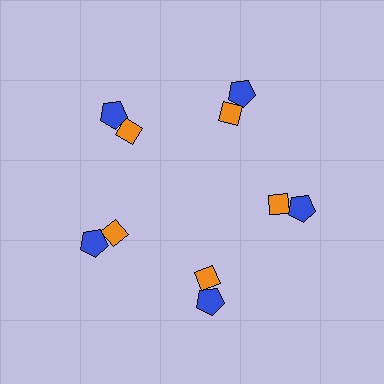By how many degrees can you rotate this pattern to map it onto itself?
The pattern maps onto itself every 72 degrees of rotation.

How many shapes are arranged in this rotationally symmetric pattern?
There are 10 shapes, arranged in 5 groups of 2.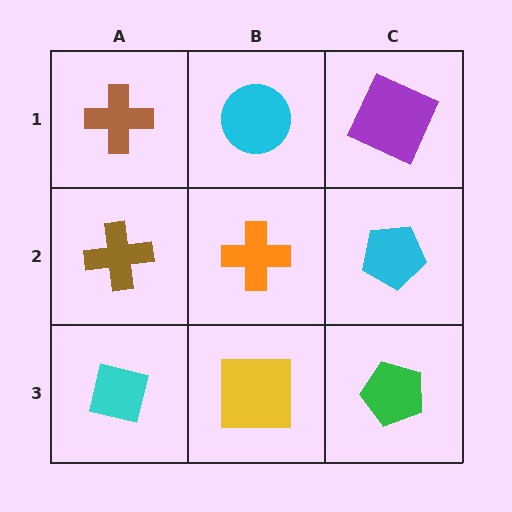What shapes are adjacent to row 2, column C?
A purple square (row 1, column C), a green pentagon (row 3, column C), an orange cross (row 2, column B).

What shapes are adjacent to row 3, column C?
A cyan pentagon (row 2, column C), a yellow square (row 3, column B).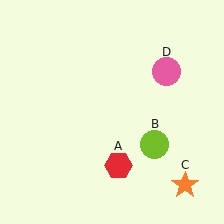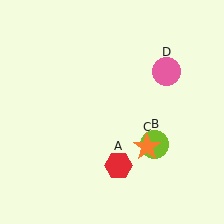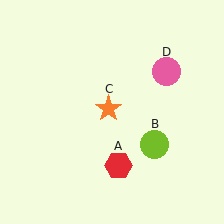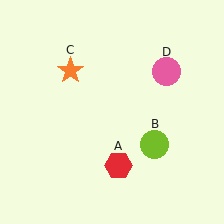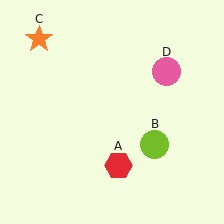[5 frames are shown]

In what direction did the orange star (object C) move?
The orange star (object C) moved up and to the left.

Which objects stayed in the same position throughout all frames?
Red hexagon (object A) and lime circle (object B) and pink circle (object D) remained stationary.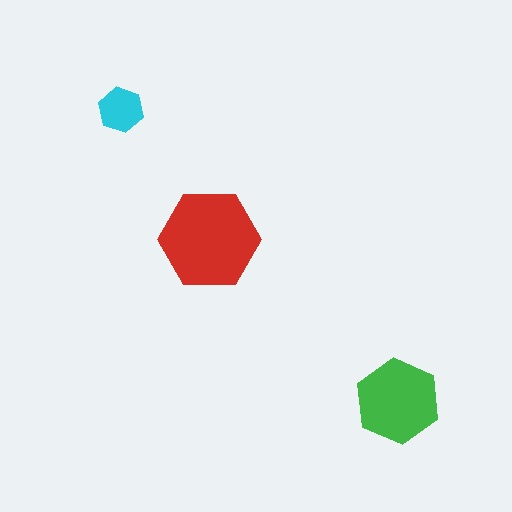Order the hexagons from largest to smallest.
the red one, the green one, the cyan one.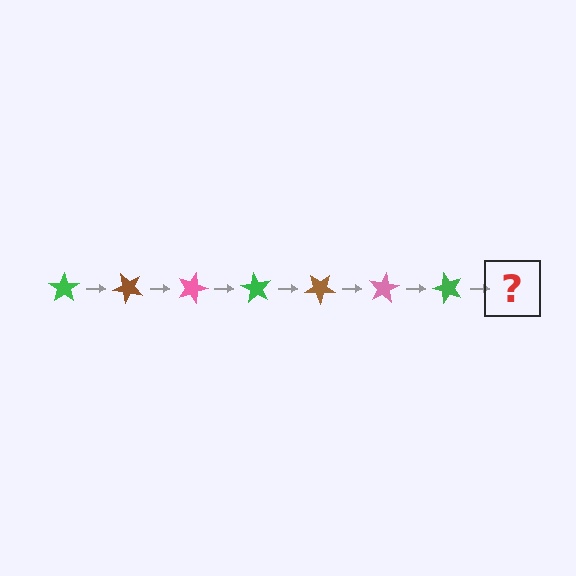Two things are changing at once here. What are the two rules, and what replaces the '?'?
The two rules are that it rotates 45 degrees each step and the color cycles through green, brown, and pink. The '?' should be a brown star, rotated 315 degrees from the start.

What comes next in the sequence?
The next element should be a brown star, rotated 315 degrees from the start.